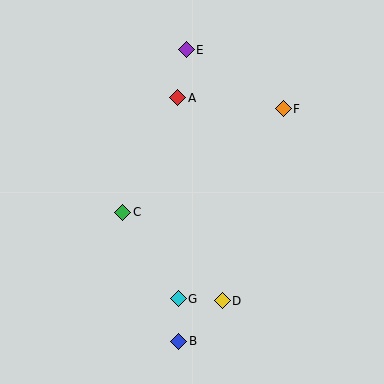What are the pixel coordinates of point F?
Point F is at (283, 109).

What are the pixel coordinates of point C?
Point C is at (123, 212).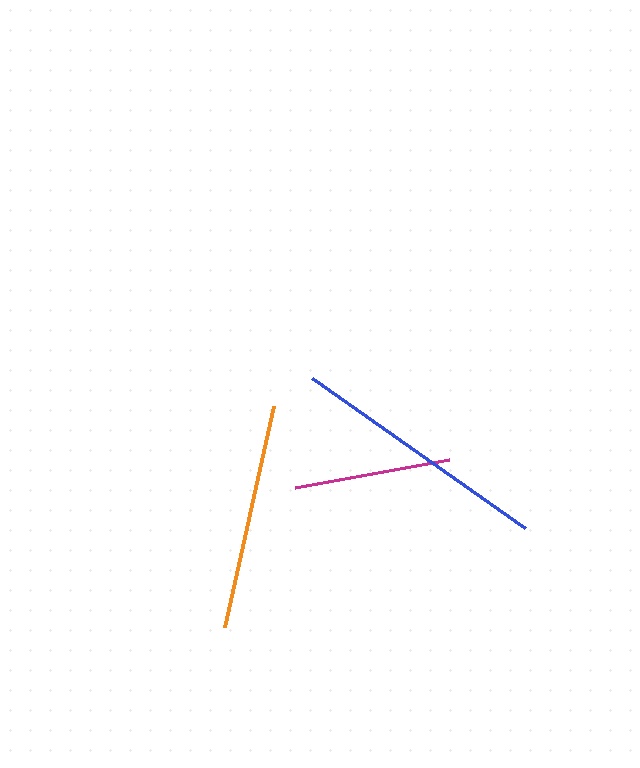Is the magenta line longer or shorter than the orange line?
The orange line is longer than the magenta line.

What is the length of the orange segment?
The orange segment is approximately 226 pixels long.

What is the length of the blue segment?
The blue segment is approximately 261 pixels long.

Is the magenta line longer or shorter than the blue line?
The blue line is longer than the magenta line.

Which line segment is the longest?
The blue line is the longest at approximately 261 pixels.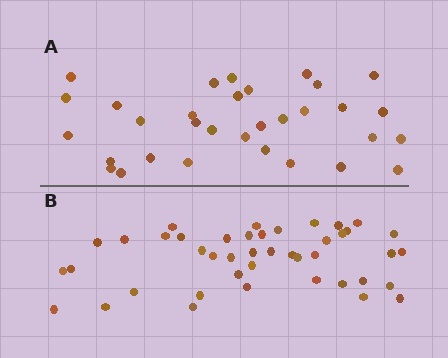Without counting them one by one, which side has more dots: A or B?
Region B (the bottom region) has more dots.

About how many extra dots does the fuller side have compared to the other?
Region B has roughly 12 or so more dots than region A.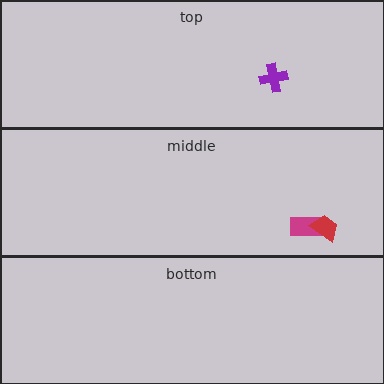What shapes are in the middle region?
The magenta rectangle, the red trapezoid.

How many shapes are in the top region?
1.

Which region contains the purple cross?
The top region.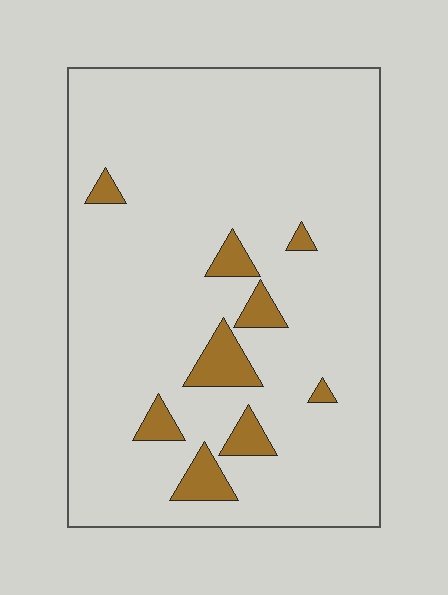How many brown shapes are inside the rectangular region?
9.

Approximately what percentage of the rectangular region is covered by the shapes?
Approximately 10%.